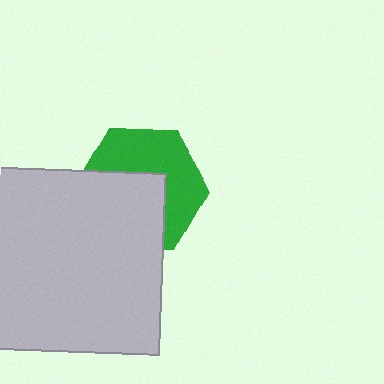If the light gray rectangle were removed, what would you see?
You would see the complete green hexagon.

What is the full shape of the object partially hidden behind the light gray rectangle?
The partially hidden object is a green hexagon.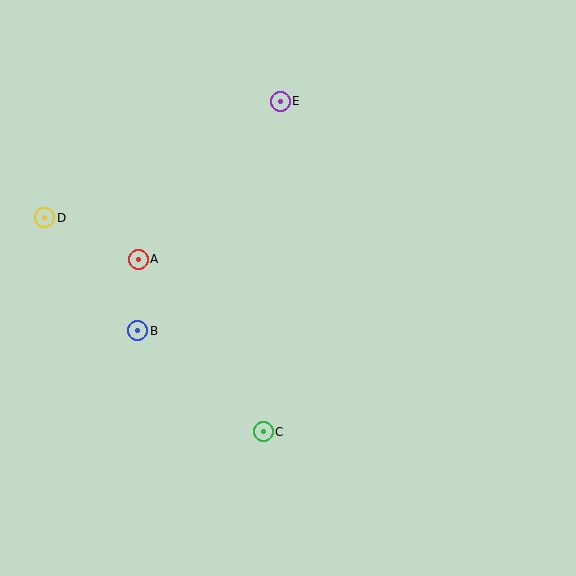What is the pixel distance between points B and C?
The distance between B and C is 161 pixels.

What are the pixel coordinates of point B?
Point B is at (138, 331).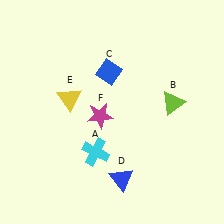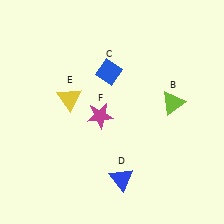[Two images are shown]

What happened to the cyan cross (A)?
The cyan cross (A) was removed in Image 2. It was in the bottom-left area of Image 1.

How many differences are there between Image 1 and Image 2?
There is 1 difference between the two images.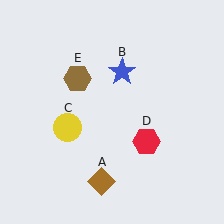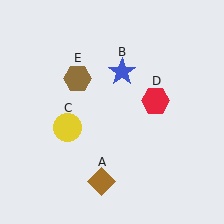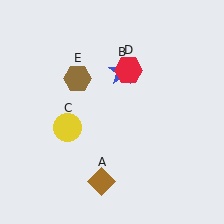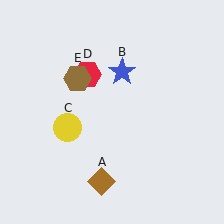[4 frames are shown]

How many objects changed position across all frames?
1 object changed position: red hexagon (object D).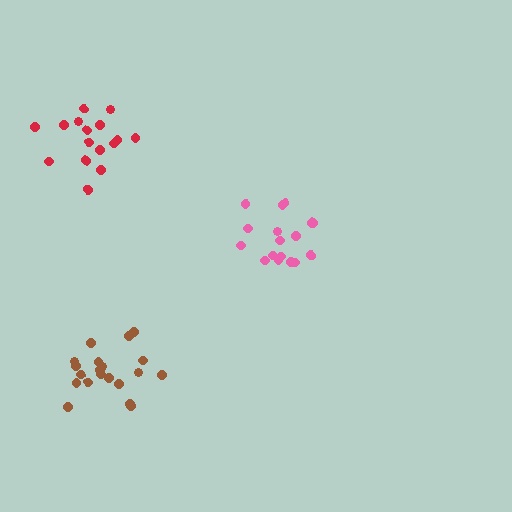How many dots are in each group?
Group 1: 20 dots, Group 2: 17 dots, Group 3: 16 dots (53 total).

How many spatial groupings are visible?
There are 3 spatial groupings.